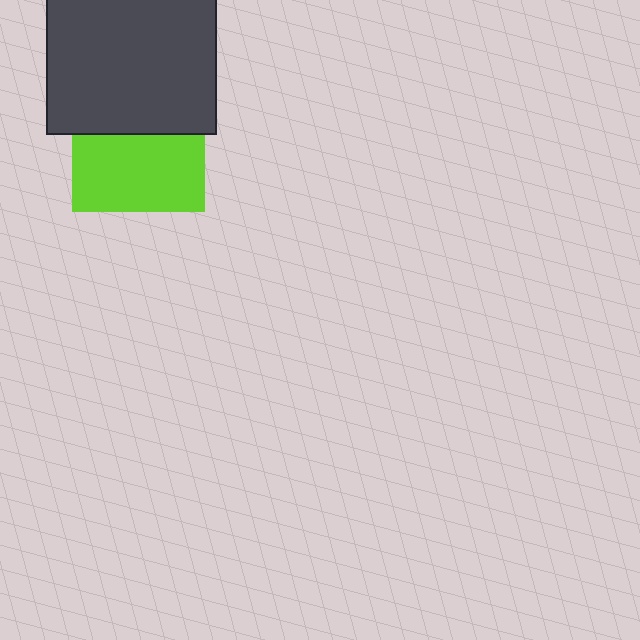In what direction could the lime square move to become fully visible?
The lime square could move down. That would shift it out from behind the dark gray square entirely.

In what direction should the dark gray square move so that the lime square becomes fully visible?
The dark gray square should move up. That is the shortest direction to clear the overlap and leave the lime square fully visible.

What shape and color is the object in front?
The object in front is a dark gray square.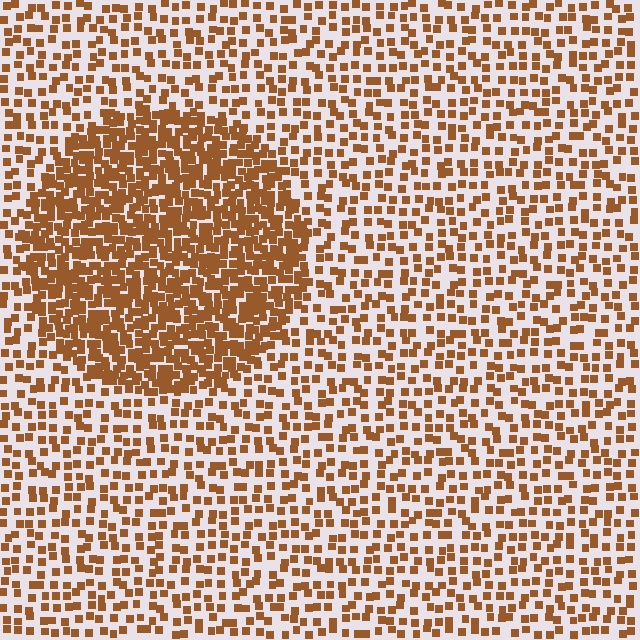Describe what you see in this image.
The image contains small brown elements arranged at two different densities. A circle-shaped region is visible where the elements are more densely packed than the surrounding area.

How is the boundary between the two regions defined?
The boundary is defined by a change in element density (approximately 2.3x ratio). All elements are the same color, size, and shape.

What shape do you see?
I see a circle.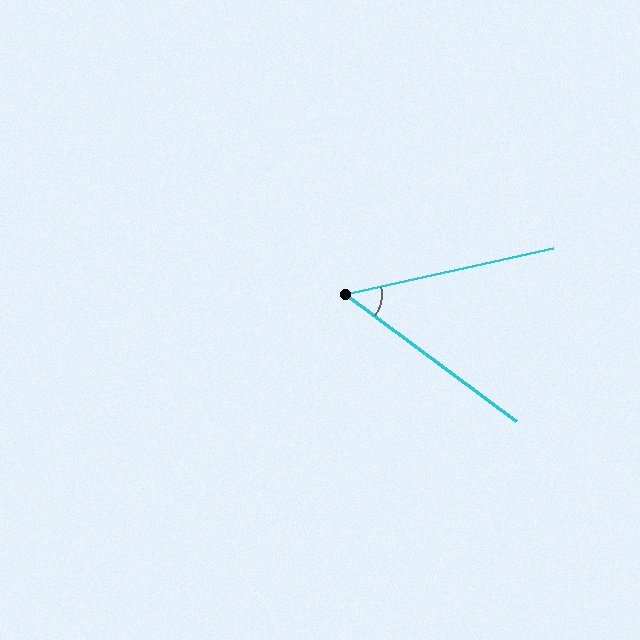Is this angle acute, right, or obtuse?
It is acute.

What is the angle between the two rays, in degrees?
Approximately 49 degrees.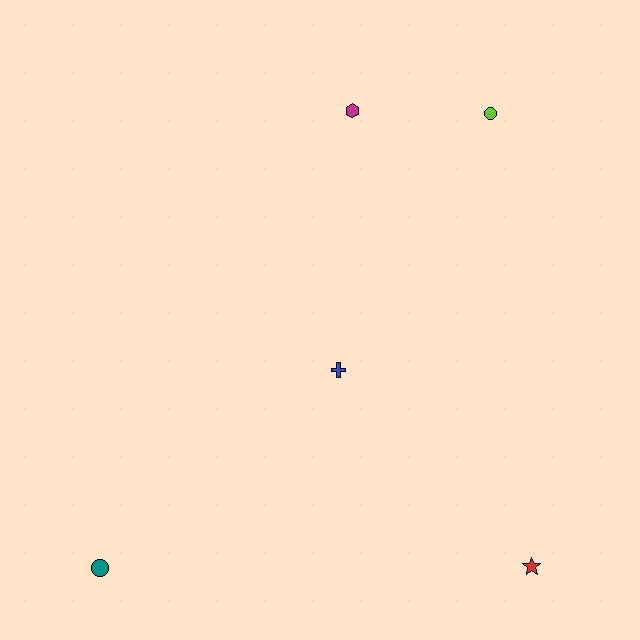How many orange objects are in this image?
There are no orange objects.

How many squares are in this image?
There are no squares.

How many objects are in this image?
There are 5 objects.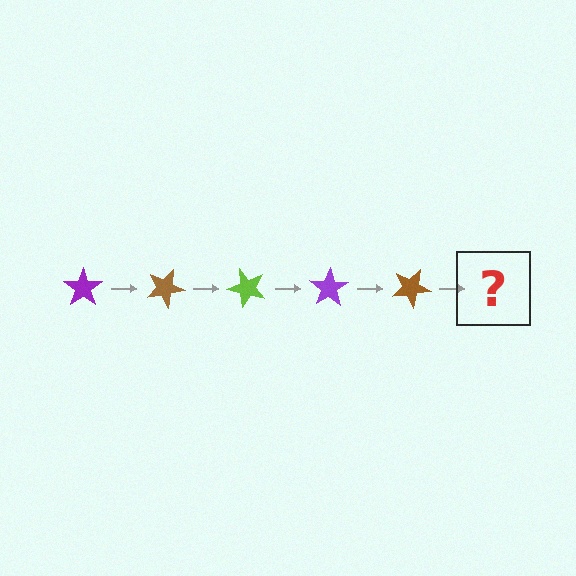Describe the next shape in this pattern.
It should be a lime star, rotated 125 degrees from the start.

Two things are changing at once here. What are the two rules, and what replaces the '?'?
The two rules are that it rotates 25 degrees each step and the color cycles through purple, brown, and lime. The '?' should be a lime star, rotated 125 degrees from the start.